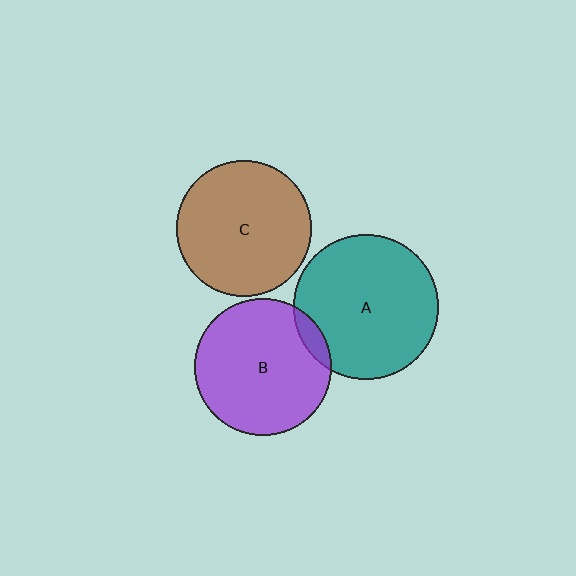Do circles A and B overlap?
Yes.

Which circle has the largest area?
Circle A (teal).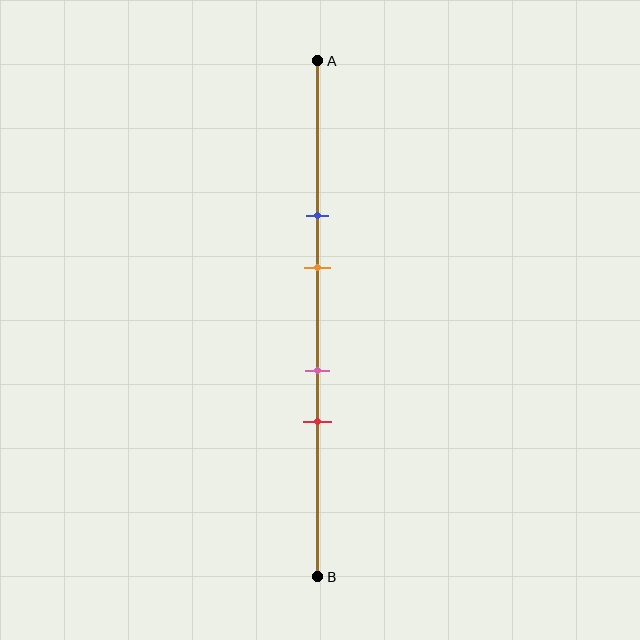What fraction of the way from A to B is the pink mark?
The pink mark is approximately 60% (0.6) of the way from A to B.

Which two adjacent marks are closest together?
The pink and red marks are the closest adjacent pair.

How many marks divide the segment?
There are 4 marks dividing the segment.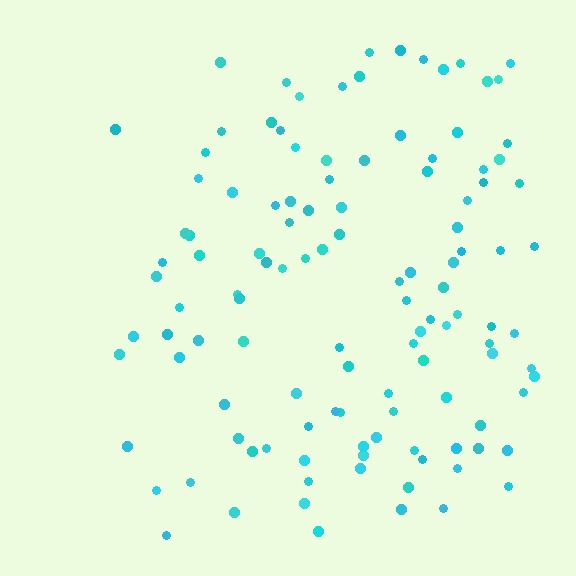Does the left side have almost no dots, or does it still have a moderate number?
Still a moderate number, just noticeably fewer than the right.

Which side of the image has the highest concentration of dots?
The right.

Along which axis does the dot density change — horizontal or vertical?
Horizontal.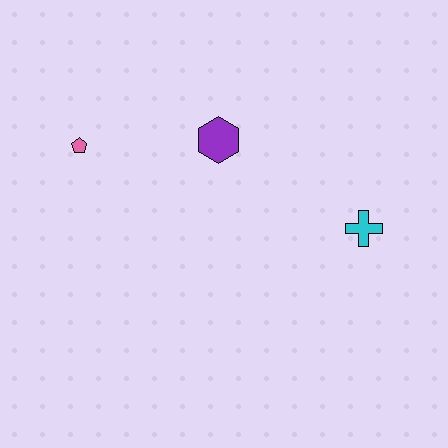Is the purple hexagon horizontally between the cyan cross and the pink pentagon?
Yes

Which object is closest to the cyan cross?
The purple hexagon is closest to the cyan cross.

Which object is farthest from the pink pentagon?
The cyan cross is farthest from the pink pentagon.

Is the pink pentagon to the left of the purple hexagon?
Yes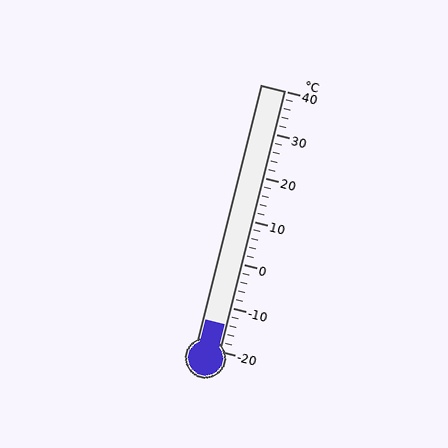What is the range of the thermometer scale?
The thermometer scale ranges from -20°C to 40°C.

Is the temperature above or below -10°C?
The temperature is below -10°C.